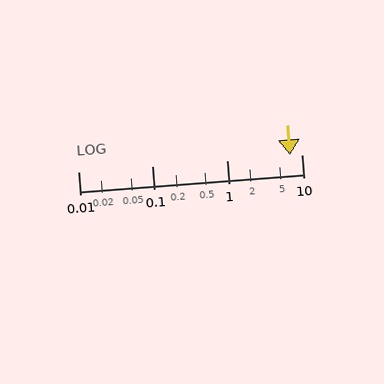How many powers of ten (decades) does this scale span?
The scale spans 3 decades, from 0.01 to 10.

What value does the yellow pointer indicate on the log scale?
The pointer indicates approximately 7.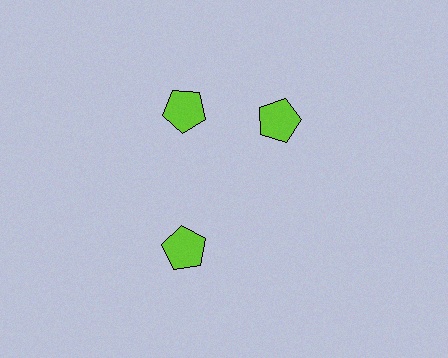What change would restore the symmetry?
The symmetry would be restored by rotating it back into even spacing with its neighbors so that all 3 pentagons sit at equal angles and equal distance from the center.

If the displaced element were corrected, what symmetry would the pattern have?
It would have 3-fold rotational symmetry — the pattern would map onto itself every 120 degrees.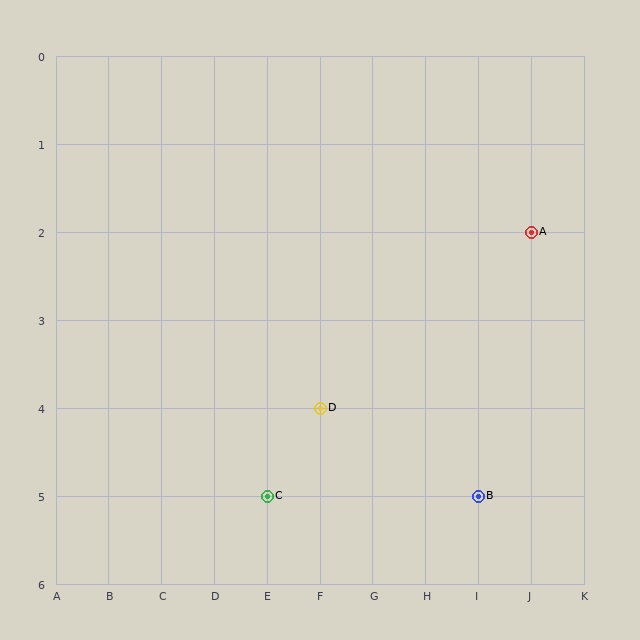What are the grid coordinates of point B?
Point B is at grid coordinates (I, 5).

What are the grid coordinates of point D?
Point D is at grid coordinates (F, 4).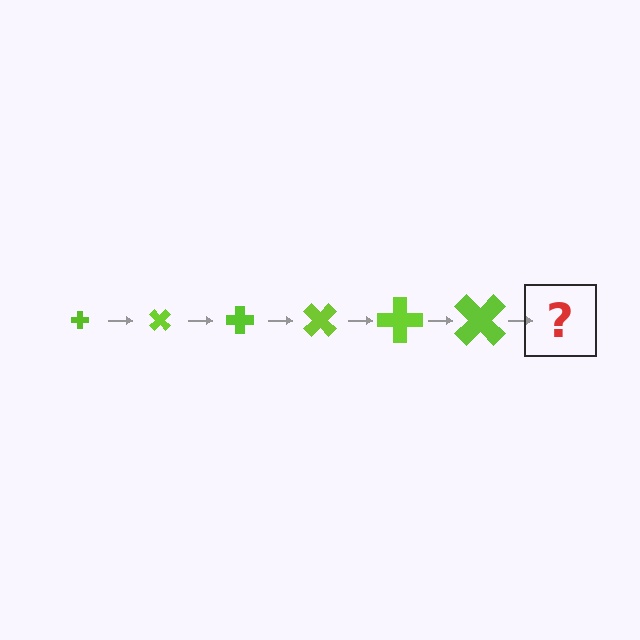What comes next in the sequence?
The next element should be a cross, larger than the previous one and rotated 270 degrees from the start.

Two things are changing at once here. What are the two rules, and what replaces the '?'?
The two rules are that the cross grows larger each step and it rotates 45 degrees each step. The '?' should be a cross, larger than the previous one and rotated 270 degrees from the start.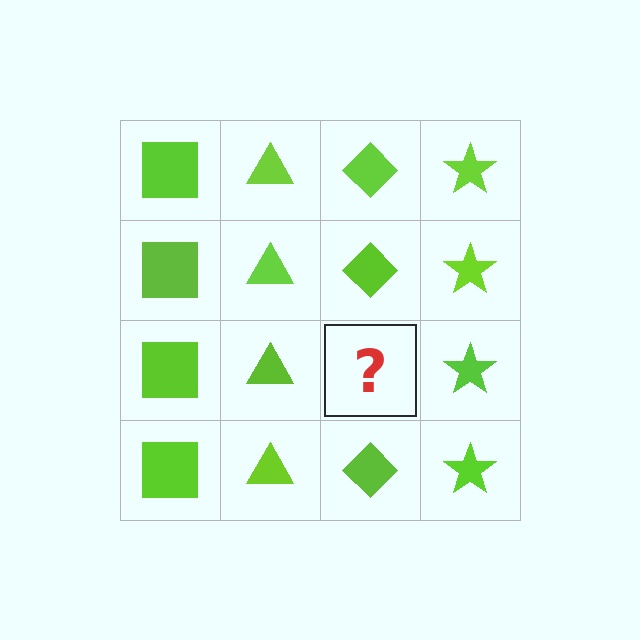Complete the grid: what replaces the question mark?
The question mark should be replaced with a lime diamond.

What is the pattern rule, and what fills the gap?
The rule is that each column has a consistent shape. The gap should be filled with a lime diamond.